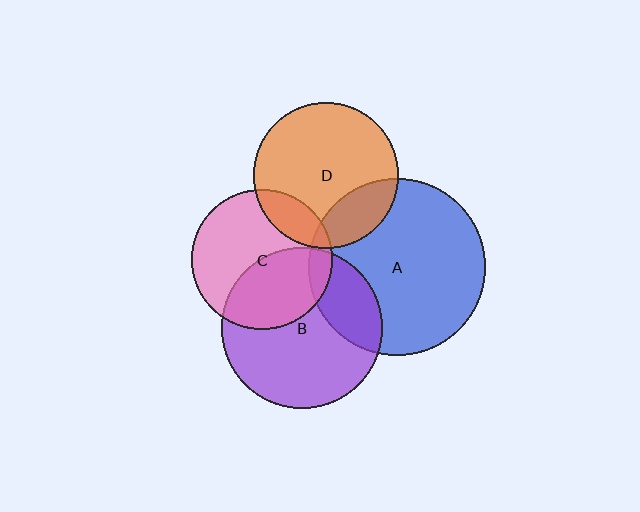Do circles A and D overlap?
Yes.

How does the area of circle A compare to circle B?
Approximately 1.2 times.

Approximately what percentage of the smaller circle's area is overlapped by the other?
Approximately 20%.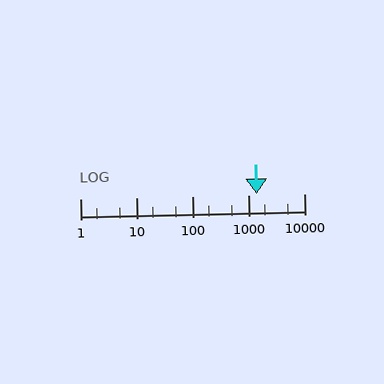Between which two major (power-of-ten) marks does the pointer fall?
The pointer is between 1000 and 10000.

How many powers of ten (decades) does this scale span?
The scale spans 4 decades, from 1 to 10000.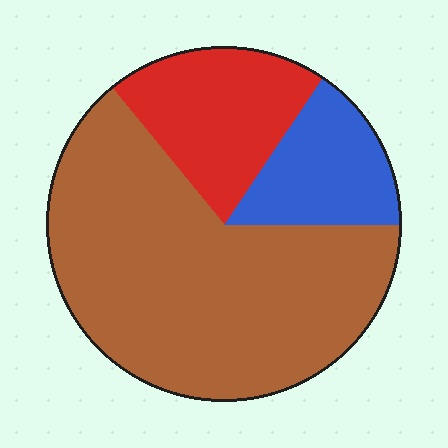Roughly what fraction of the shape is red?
Red takes up about one fifth (1/5) of the shape.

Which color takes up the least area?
Blue, at roughly 15%.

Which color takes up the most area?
Brown, at roughly 65%.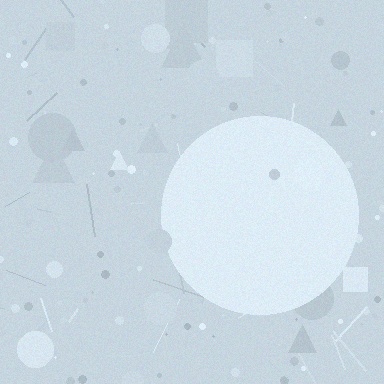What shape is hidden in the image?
A circle is hidden in the image.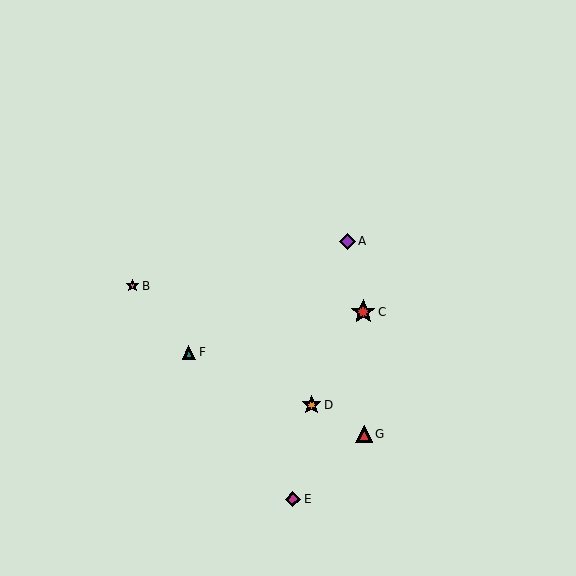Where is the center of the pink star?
The center of the pink star is at (133, 286).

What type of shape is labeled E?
Shape E is a magenta diamond.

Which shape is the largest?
The red star (labeled C) is the largest.